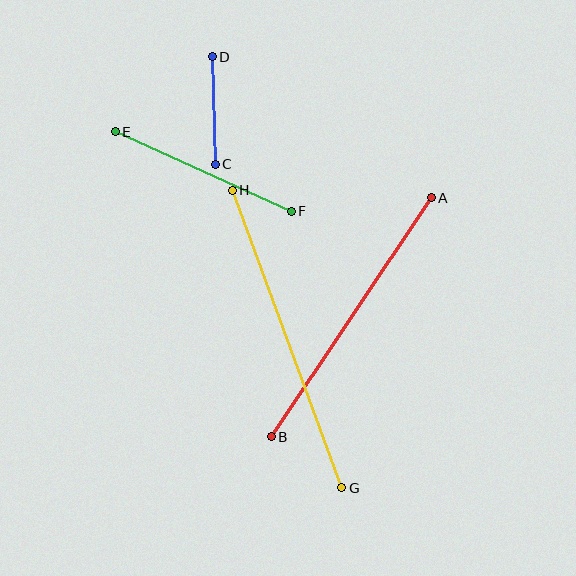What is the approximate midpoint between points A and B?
The midpoint is at approximately (351, 317) pixels.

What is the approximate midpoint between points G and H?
The midpoint is at approximately (287, 339) pixels.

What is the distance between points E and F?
The distance is approximately 193 pixels.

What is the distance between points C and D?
The distance is approximately 107 pixels.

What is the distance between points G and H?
The distance is approximately 317 pixels.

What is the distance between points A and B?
The distance is approximately 288 pixels.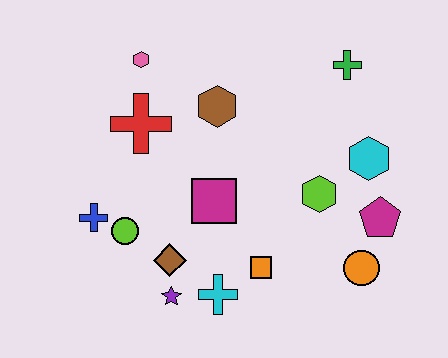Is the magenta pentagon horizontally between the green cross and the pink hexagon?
No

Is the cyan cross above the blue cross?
No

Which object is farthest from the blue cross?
The green cross is farthest from the blue cross.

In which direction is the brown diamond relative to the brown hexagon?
The brown diamond is below the brown hexagon.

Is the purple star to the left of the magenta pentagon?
Yes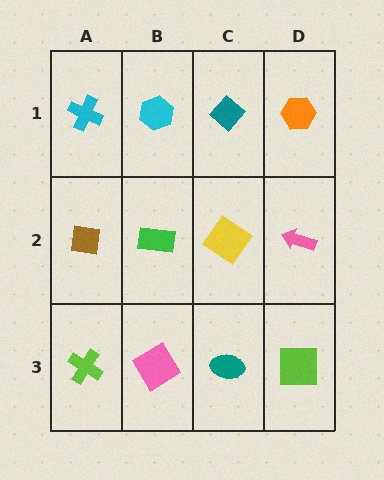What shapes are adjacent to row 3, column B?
A green rectangle (row 2, column B), a lime cross (row 3, column A), a teal ellipse (row 3, column C).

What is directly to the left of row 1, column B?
A cyan cross.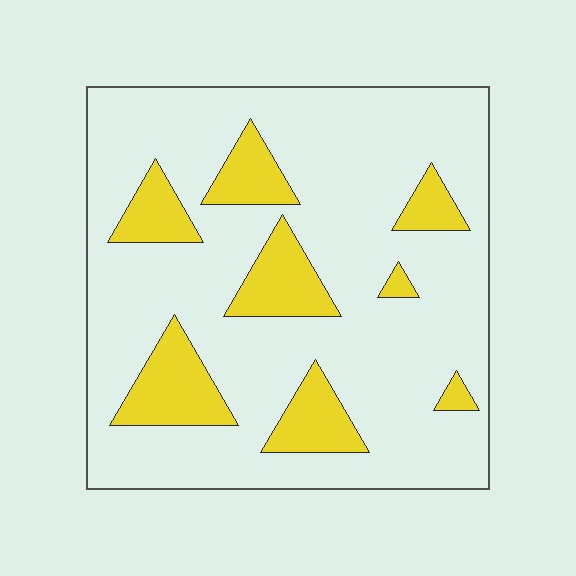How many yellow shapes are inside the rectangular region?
8.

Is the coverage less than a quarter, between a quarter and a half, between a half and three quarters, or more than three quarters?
Less than a quarter.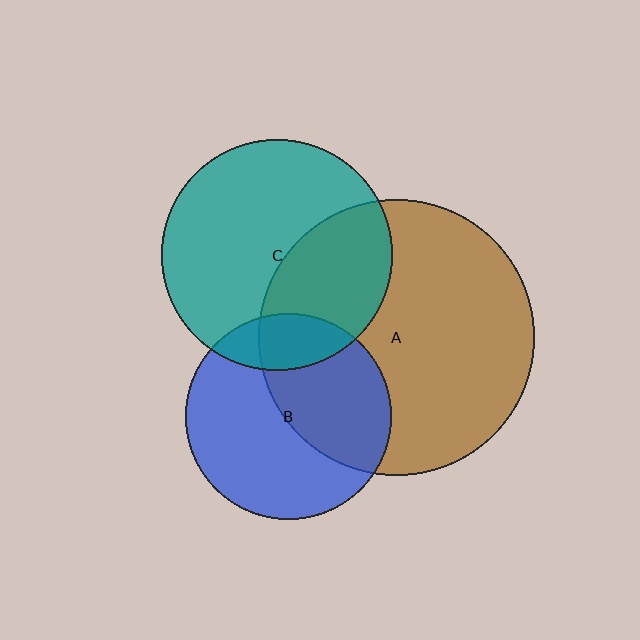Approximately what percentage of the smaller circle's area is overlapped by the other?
Approximately 45%.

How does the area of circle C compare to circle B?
Approximately 1.3 times.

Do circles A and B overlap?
Yes.